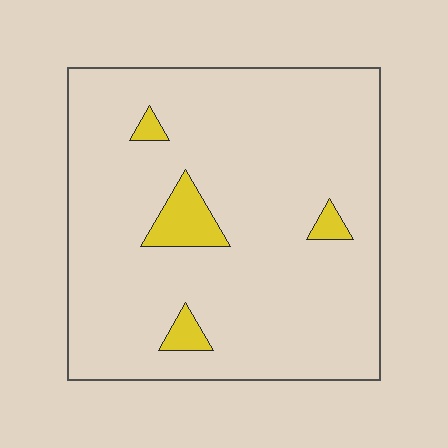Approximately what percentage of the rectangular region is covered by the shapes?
Approximately 5%.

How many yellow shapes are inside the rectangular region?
4.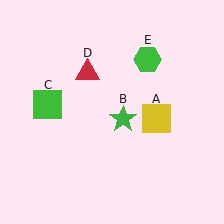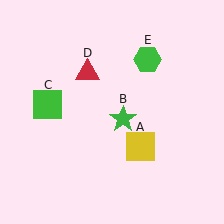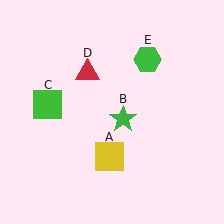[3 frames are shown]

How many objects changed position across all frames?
1 object changed position: yellow square (object A).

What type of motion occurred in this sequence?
The yellow square (object A) rotated clockwise around the center of the scene.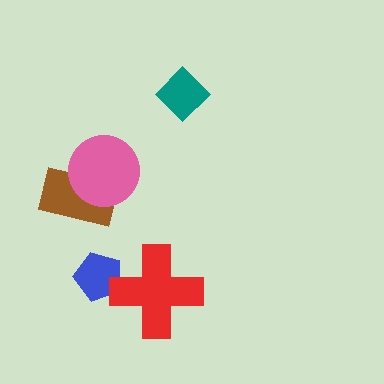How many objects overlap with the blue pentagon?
1 object overlaps with the blue pentagon.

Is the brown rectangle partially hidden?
Yes, it is partially covered by another shape.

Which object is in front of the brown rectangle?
The pink circle is in front of the brown rectangle.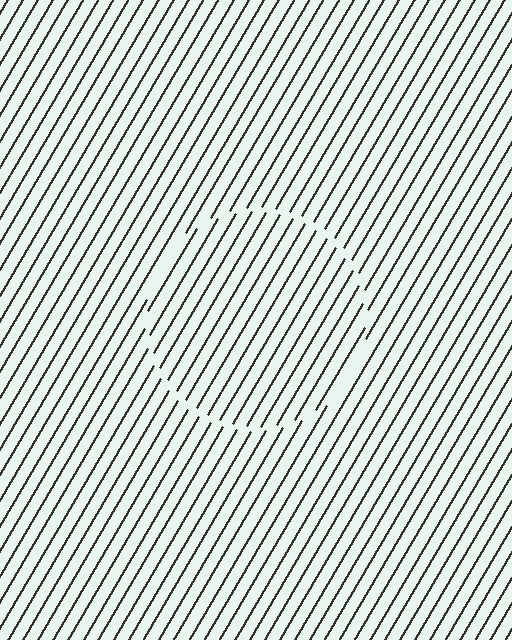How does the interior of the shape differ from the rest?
The interior of the shape contains the same grating, shifted by half a period — the contour is defined by the phase discontinuity where line-ends from the inner and outer gratings abut.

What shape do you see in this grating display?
An illusory circle. The interior of the shape contains the same grating, shifted by half a period — the contour is defined by the phase discontinuity where line-ends from the inner and outer gratings abut.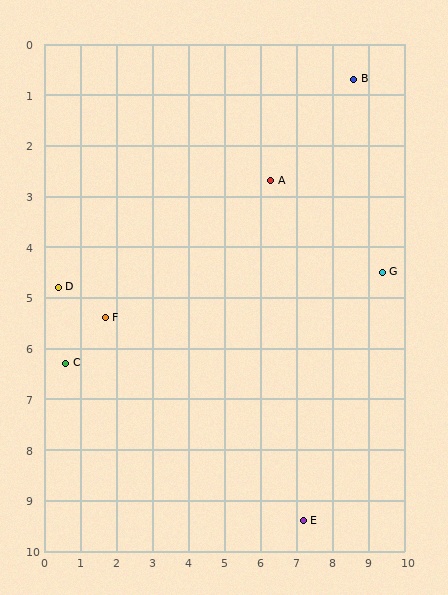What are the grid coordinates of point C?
Point C is at approximately (0.6, 6.3).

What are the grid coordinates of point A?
Point A is at approximately (6.3, 2.7).